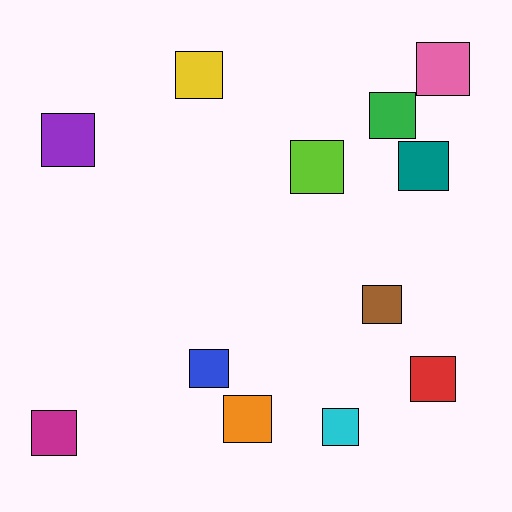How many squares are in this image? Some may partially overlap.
There are 12 squares.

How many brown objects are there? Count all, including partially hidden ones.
There is 1 brown object.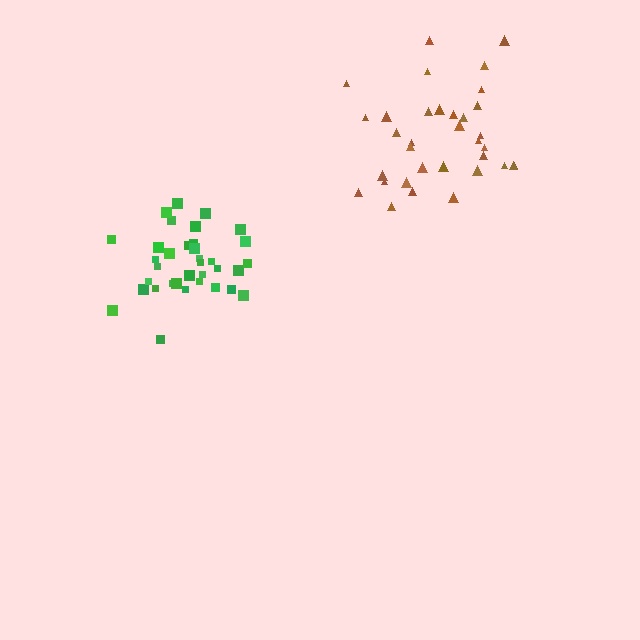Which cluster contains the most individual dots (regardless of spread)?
Brown (35).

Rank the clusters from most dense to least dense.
green, brown.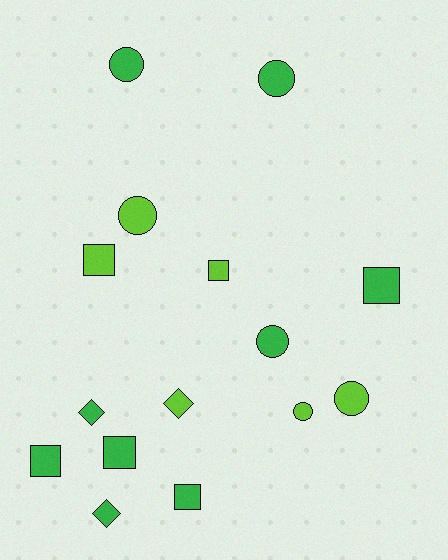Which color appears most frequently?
Green, with 9 objects.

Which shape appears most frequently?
Square, with 6 objects.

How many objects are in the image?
There are 15 objects.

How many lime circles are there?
There are 3 lime circles.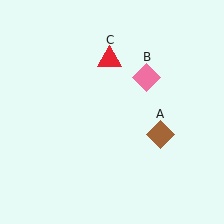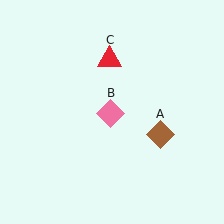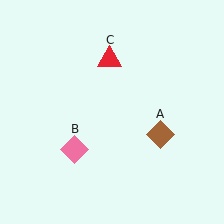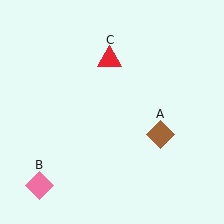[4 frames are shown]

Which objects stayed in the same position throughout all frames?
Brown diamond (object A) and red triangle (object C) remained stationary.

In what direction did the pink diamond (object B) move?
The pink diamond (object B) moved down and to the left.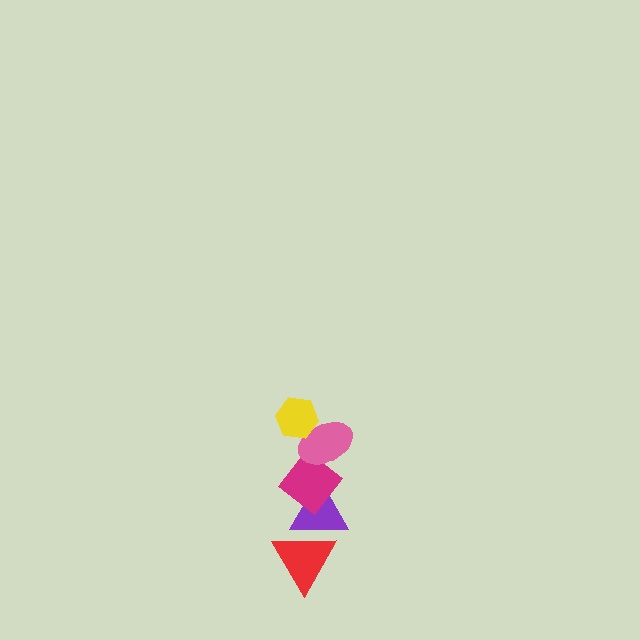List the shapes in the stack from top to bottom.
From top to bottom: the yellow hexagon, the pink ellipse, the magenta diamond, the purple triangle, the red triangle.